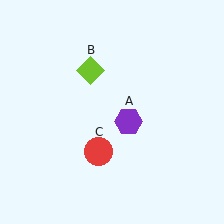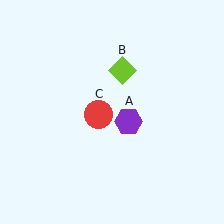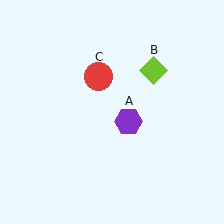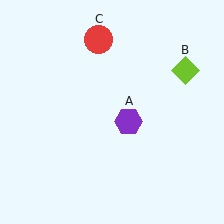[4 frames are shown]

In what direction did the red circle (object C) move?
The red circle (object C) moved up.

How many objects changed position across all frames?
2 objects changed position: lime diamond (object B), red circle (object C).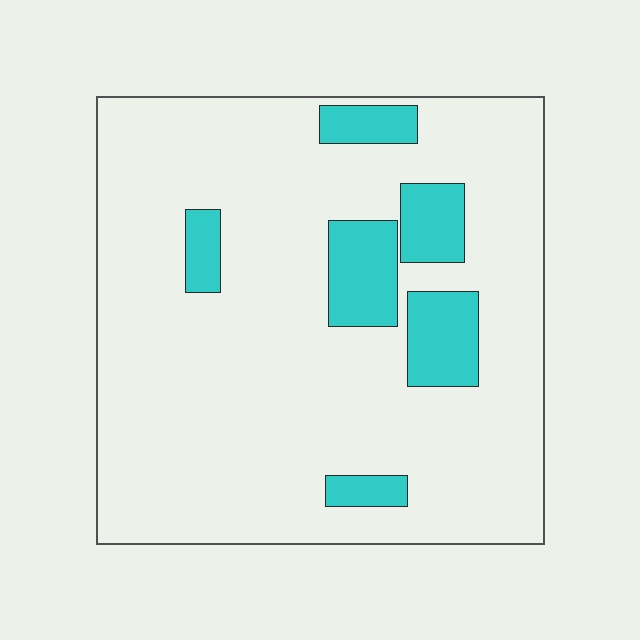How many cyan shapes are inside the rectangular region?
6.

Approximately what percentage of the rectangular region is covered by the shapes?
Approximately 15%.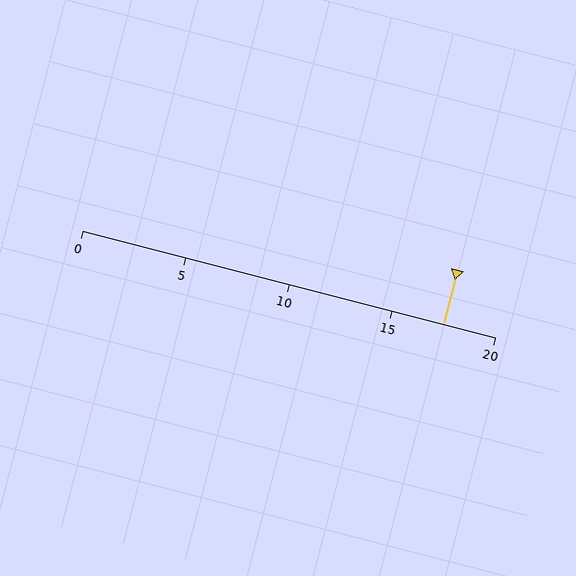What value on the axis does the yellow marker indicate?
The marker indicates approximately 17.5.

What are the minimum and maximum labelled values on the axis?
The axis runs from 0 to 20.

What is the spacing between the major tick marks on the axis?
The major ticks are spaced 5 apart.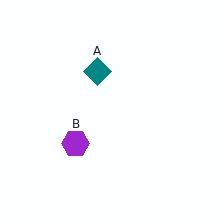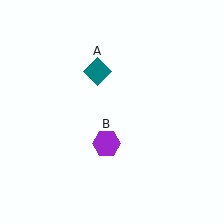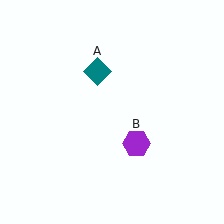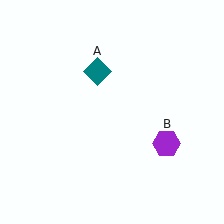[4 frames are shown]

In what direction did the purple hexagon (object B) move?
The purple hexagon (object B) moved right.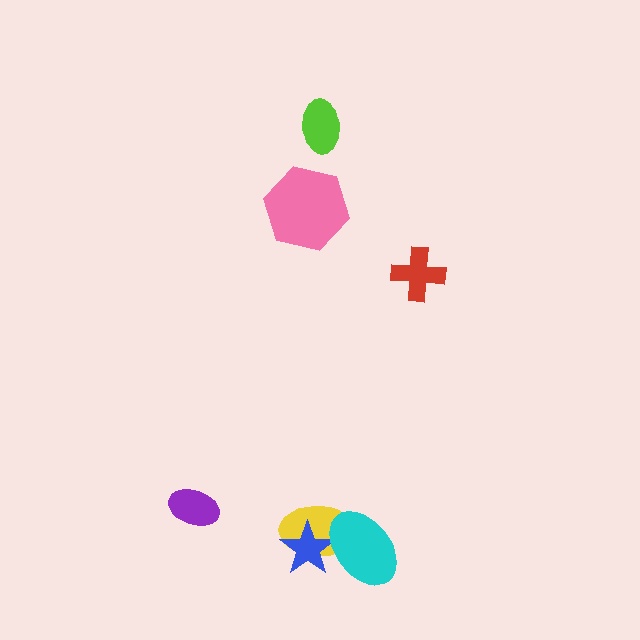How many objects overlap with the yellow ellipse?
2 objects overlap with the yellow ellipse.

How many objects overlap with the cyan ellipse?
2 objects overlap with the cyan ellipse.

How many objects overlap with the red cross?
0 objects overlap with the red cross.